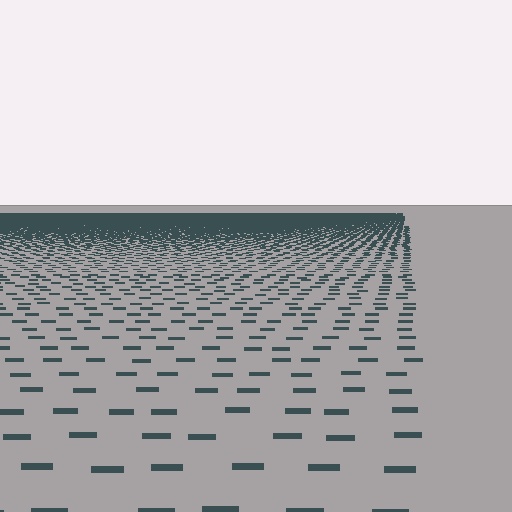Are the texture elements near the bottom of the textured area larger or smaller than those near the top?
Larger. Near the bottom, elements are closer to the viewer and appear at a bigger on-screen size.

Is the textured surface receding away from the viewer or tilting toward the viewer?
The surface is receding away from the viewer. Texture elements get smaller and denser toward the top.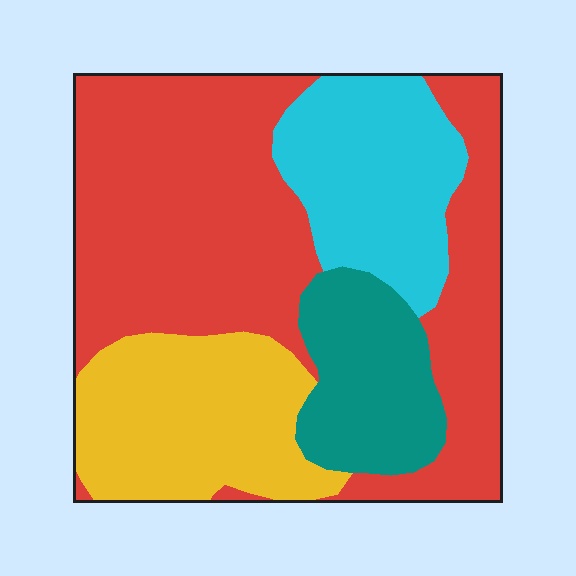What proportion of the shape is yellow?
Yellow covers roughly 20% of the shape.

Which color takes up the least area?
Teal, at roughly 15%.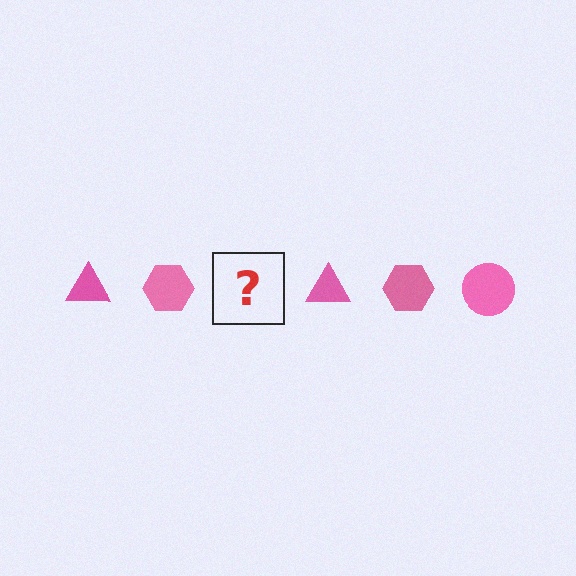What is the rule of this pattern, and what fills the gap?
The rule is that the pattern cycles through triangle, hexagon, circle shapes in pink. The gap should be filled with a pink circle.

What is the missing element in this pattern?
The missing element is a pink circle.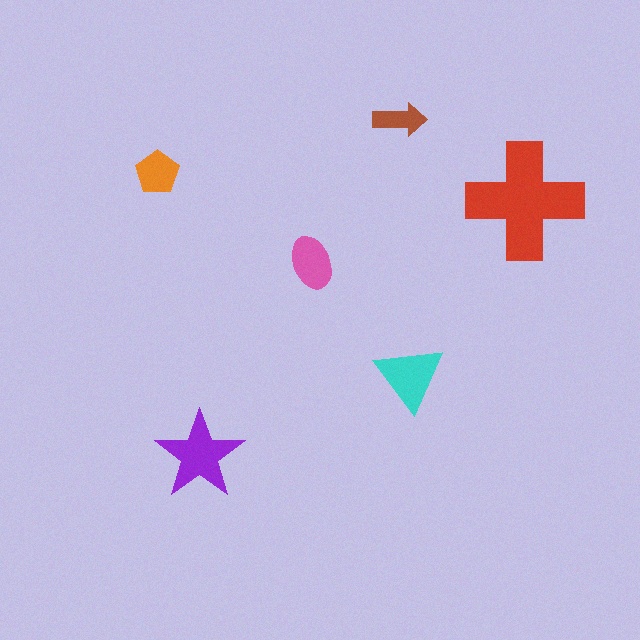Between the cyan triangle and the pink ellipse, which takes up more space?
The cyan triangle.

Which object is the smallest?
The brown arrow.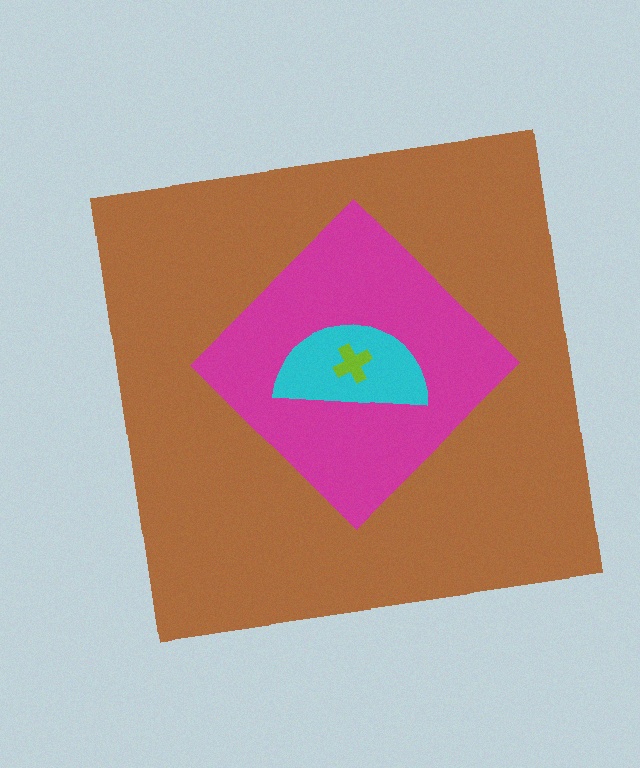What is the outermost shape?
The brown square.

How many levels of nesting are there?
4.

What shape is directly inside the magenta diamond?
The cyan semicircle.